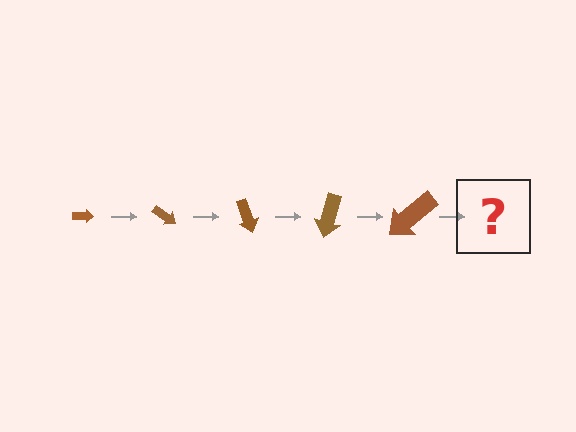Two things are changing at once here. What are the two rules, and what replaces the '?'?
The two rules are that the arrow grows larger each step and it rotates 35 degrees each step. The '?' should be an arrow, larger than the previous one and rotated 175 degrees from the start.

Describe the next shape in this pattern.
It should be an arrow, larger than the previous one and rotated 175 degrees from the start.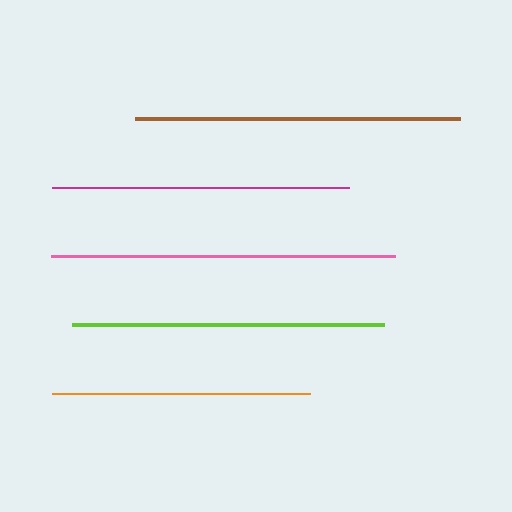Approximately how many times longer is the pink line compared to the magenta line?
The pink line is approximately 1.2 times the length of the magenta line.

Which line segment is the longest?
The pink line is the longest at approximately 344 pixels.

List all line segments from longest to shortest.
From longest to shortest: pink, brown, lime, magenta, orange.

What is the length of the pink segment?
The pink segment is approximately 344 pixels long.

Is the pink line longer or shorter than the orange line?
The pink line is longer than the orange line.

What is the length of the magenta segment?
The magenta segment is approximately 296 pixels long.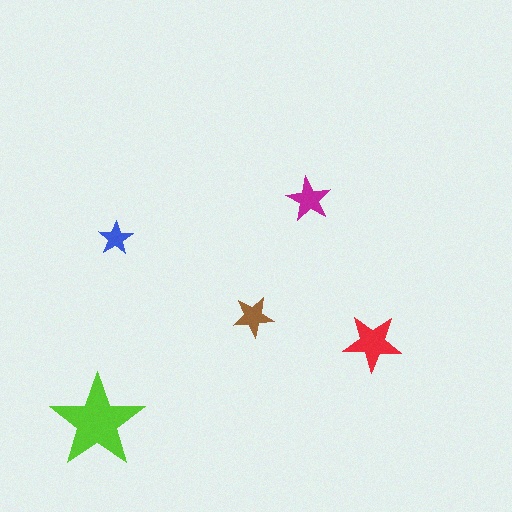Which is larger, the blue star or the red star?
The red one.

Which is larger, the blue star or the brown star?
The brown one.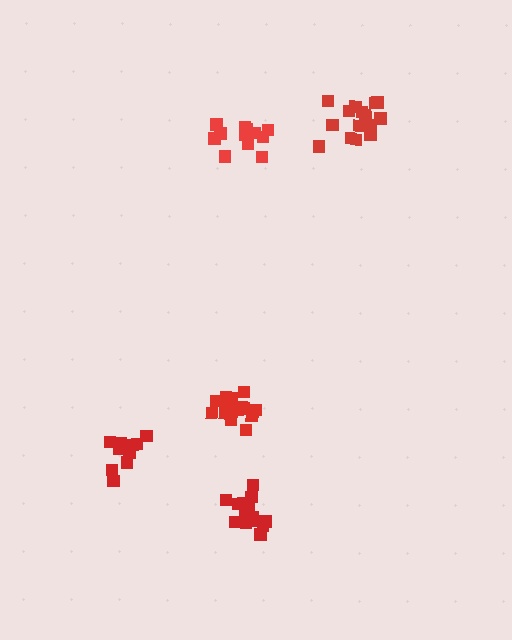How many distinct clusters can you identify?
There are 5 distinct clusters.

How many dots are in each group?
Group 1: 13 dots, Group 2: 15 dots, Group 3: 12 dots, Group 4: 16 dots, Group 5: 15 dots (71 total).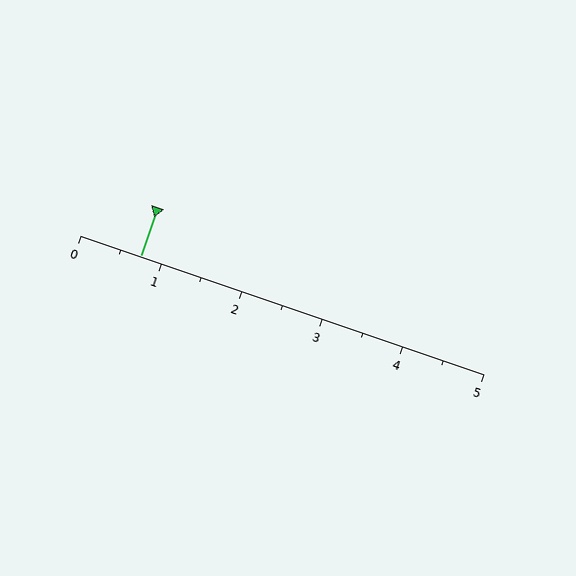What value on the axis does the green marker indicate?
The marker indicates approximately 0.8.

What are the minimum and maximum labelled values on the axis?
The axis runs from 0 to 5.